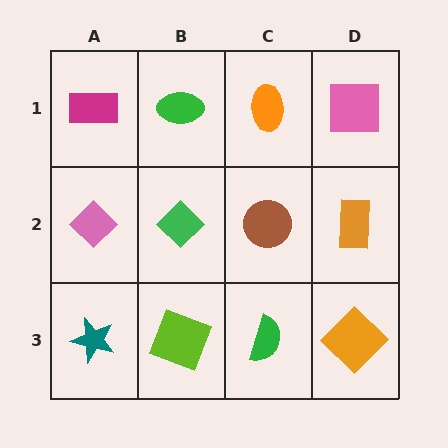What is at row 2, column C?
A brown circle.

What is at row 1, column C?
An orange ellipse.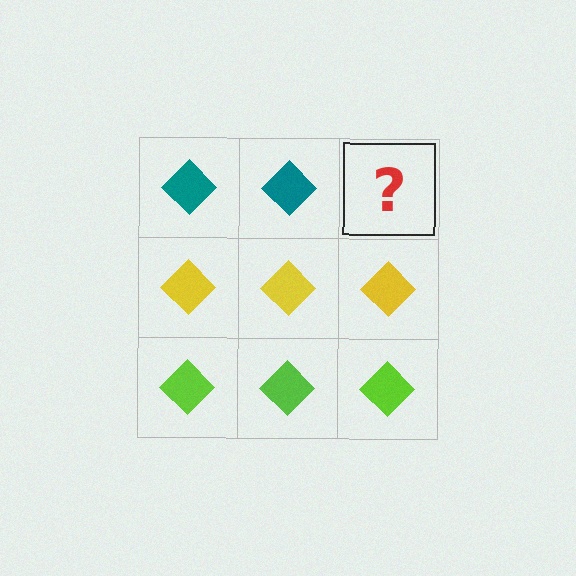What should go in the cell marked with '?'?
The missing cell should contain a teal diamond.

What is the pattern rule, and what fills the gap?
The rule is that each row has a consistent color. The gap should be filled with a teal diamond.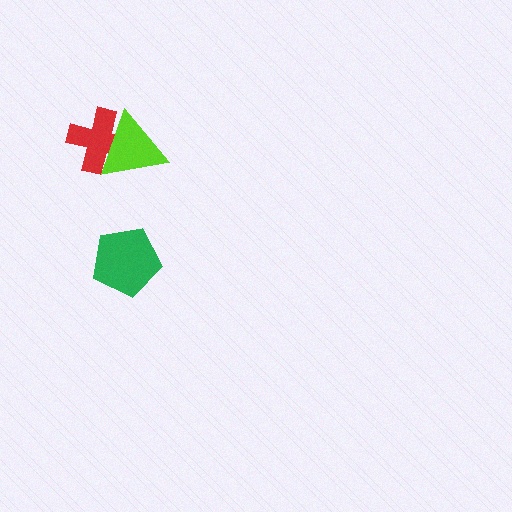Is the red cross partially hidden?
Yes, it is partially covered by another shape.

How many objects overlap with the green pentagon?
0 objects overlap with the green pentagon.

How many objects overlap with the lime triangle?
1 object overlaps with the lime triangle.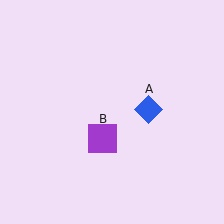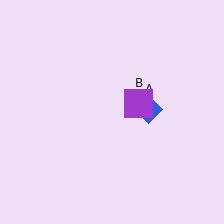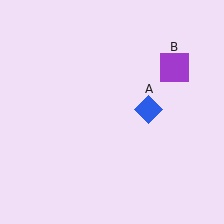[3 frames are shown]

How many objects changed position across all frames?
1 object changed position: purple square (object B).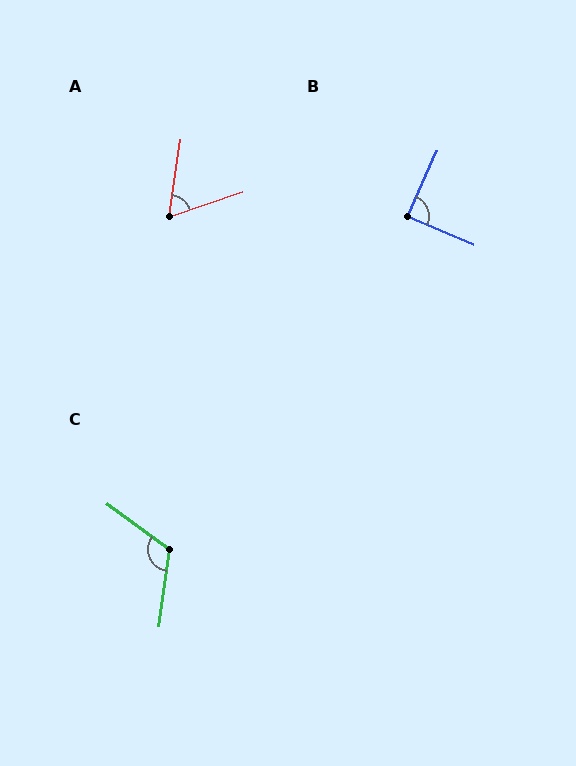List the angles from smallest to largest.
A (63°), B (89°), C (118°).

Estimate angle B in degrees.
Approximately 89 degrees.